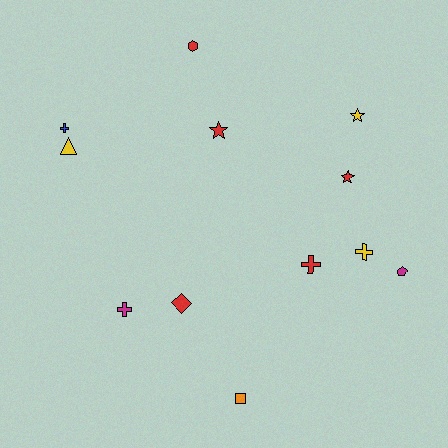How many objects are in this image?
There are 12 objects.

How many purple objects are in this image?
There are no purple objects.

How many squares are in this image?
There is 1 square.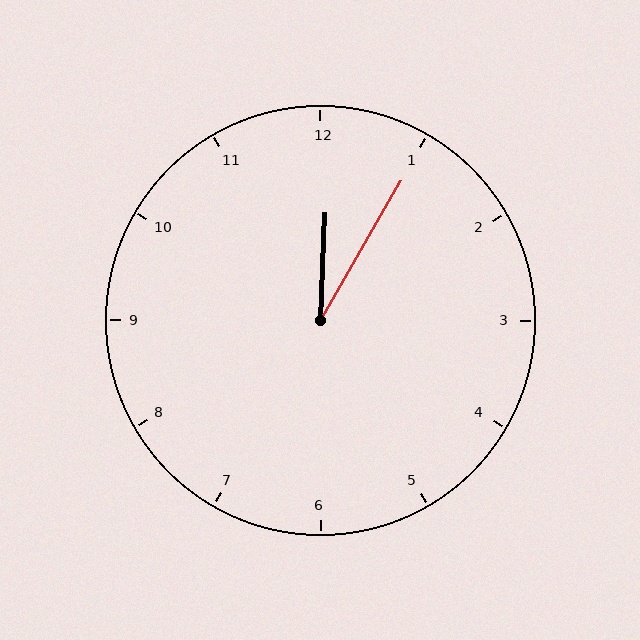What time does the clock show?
12:05.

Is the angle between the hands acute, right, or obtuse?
It is acute.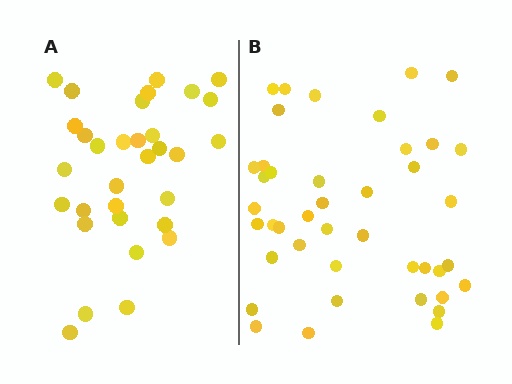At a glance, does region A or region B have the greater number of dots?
Region B (the right region) has more dots.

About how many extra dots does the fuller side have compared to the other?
Region B has roughly 10 or so more dots than region A.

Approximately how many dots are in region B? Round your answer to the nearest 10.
About 40 dots. (The exact count is 42, which rounds to 40.)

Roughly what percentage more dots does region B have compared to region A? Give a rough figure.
About 30% more.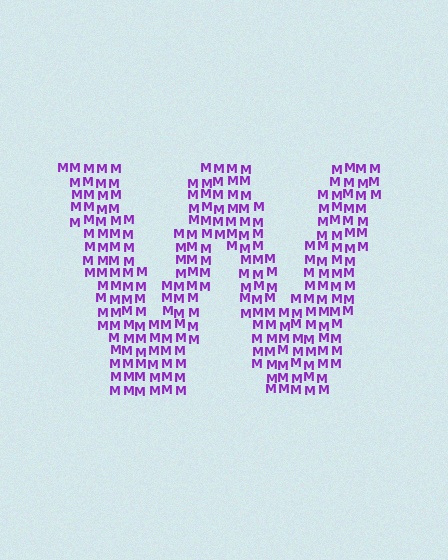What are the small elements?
The small elements are letter M's.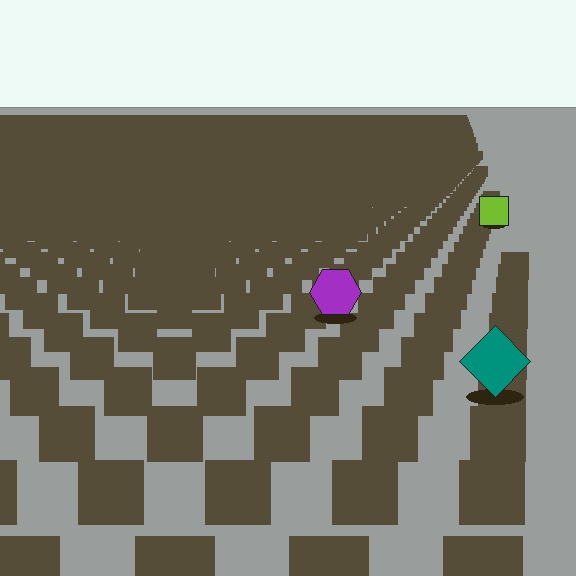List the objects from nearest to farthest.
From nearest to farthest: the teal diamond, the purple hexagon, the lime square.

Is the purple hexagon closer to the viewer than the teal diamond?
No. The teal diamond is closer — you can tell from the texture gradient: the ground texture is coarser near it.